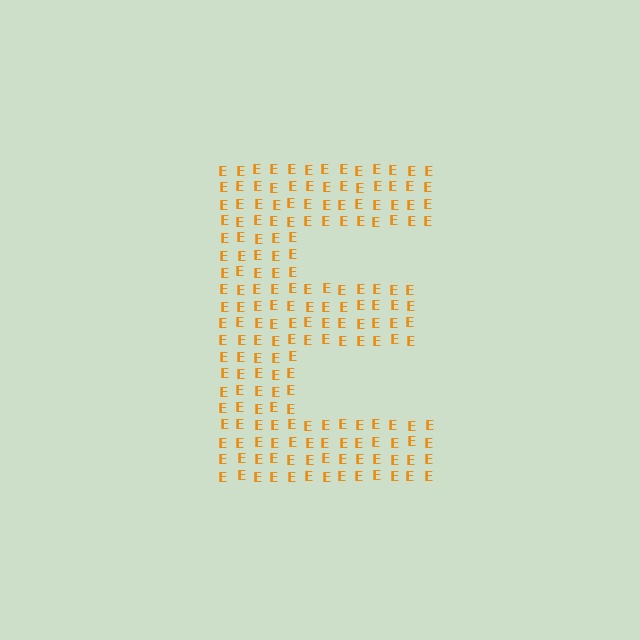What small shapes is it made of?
It is made of small letter E's.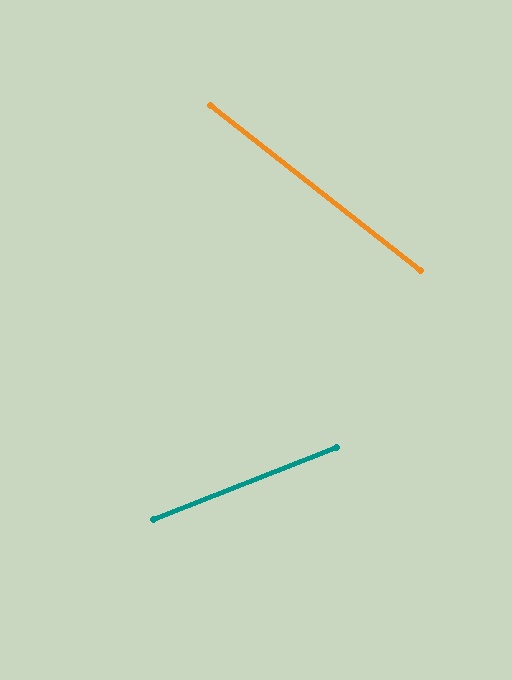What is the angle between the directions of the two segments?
Approximately 60 degrees.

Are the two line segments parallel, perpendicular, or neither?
Neither parallel nor perpendicular — they differ by about 60°.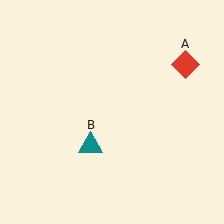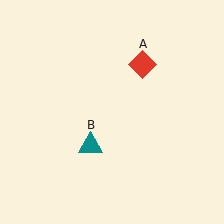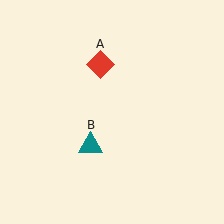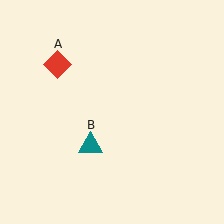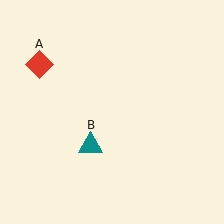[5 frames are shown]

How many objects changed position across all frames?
1 object changed position: red diamond (object A).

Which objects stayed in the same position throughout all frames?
Teal triangle (object B) remained stationary.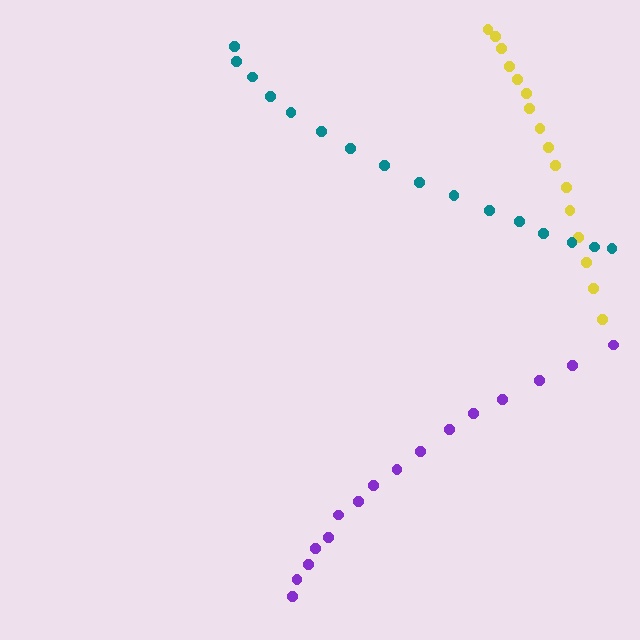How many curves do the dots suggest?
There are 3 distinct paths.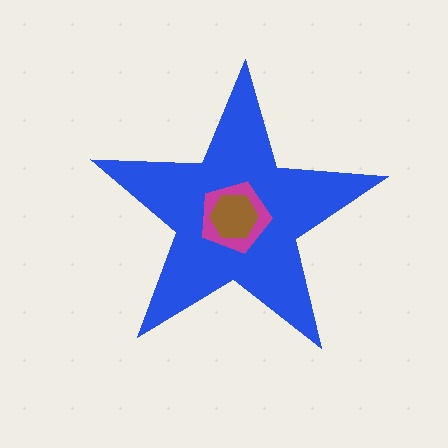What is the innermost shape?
The brown hexagon.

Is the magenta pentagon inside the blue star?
Yes.